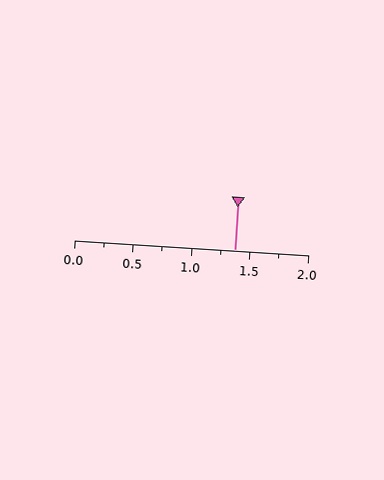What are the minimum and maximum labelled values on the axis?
The axis runs from 0.0 to 2.0.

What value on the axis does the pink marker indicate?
The marker indicates approximately 1.38.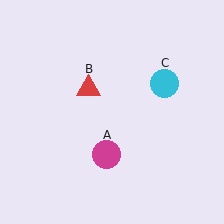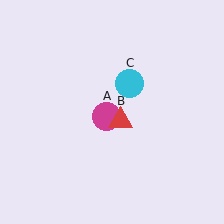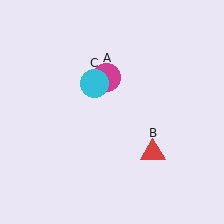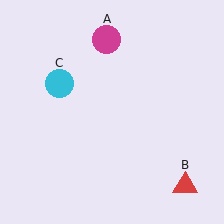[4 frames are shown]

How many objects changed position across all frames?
3 objects changed position: magenta circle (object A), red triangle (object B), cyan circle (object C).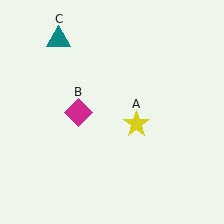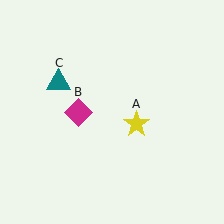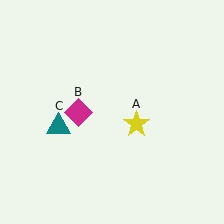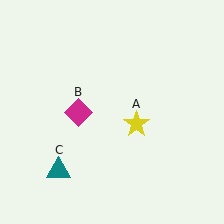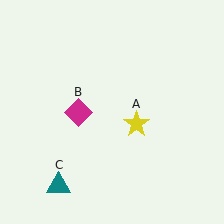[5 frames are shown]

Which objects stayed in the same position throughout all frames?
Yellow star (object A) and magenta diamond (object B) remained stationary.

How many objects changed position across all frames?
1 object changed position: teal triangle (object C).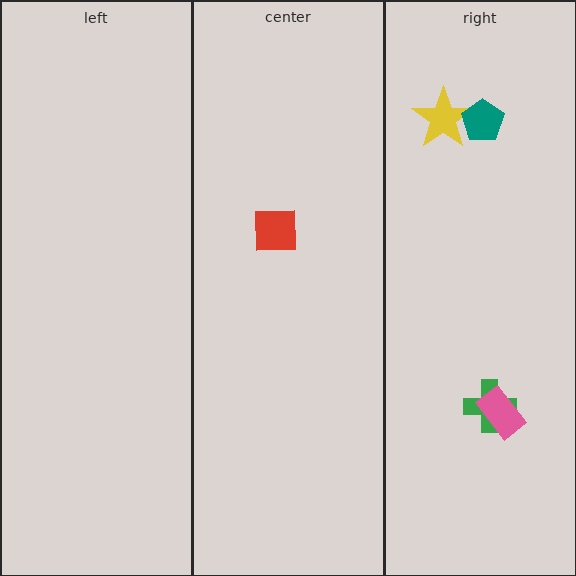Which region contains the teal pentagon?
The right region.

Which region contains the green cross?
The right region.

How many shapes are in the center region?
1.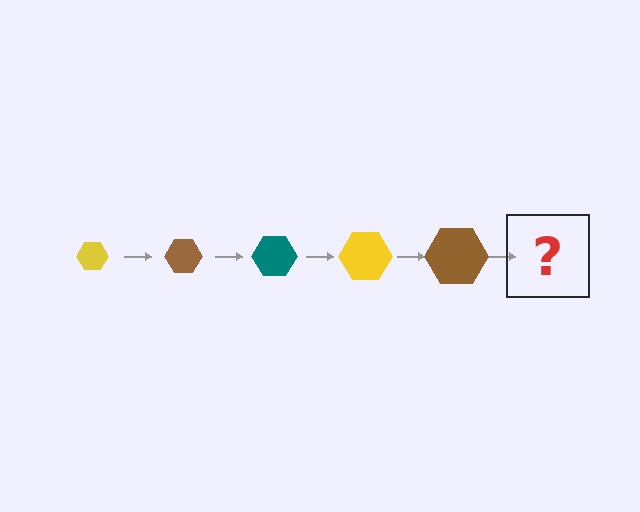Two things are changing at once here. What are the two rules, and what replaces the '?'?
The two rules are that the hexagon grows larger each step and the color cycles through yellow, brown, and teal. The '?' should be a teal hexagon, larger than the previous one.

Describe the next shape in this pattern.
It should be a teal hexagon, larger than the previous one.